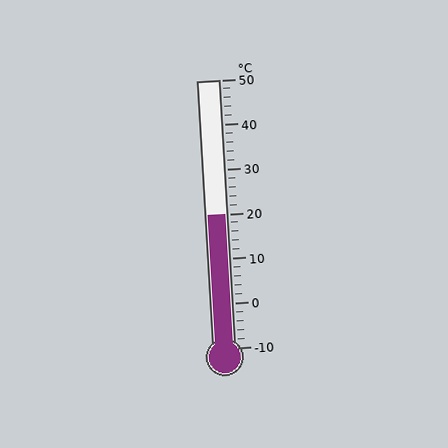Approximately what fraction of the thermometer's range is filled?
The thermometer is filled to approximately 50% of its range.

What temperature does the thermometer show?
The thermometer shows approximately 20°C.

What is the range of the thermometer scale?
The thermometer scale ranges from -10°C to 50°C.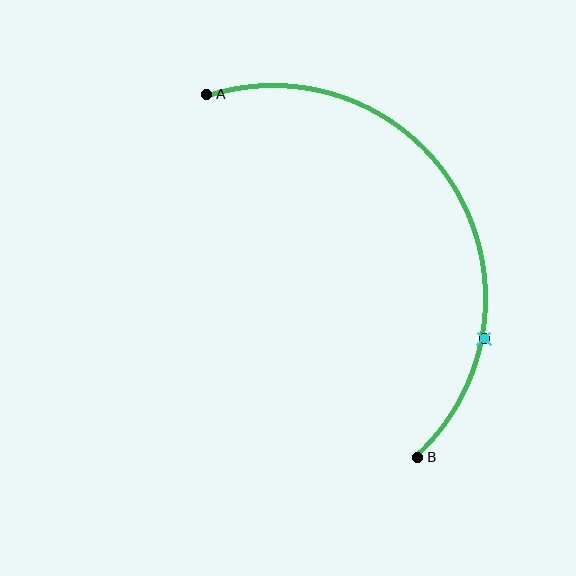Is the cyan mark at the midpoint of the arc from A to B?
No. The cyan mark lies on the arc but is closer to endpoint B. The arc midpoint would be at the point on the curve equidistant along the arc from both A and B.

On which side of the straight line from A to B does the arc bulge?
The arc bulges to the right of the straight line connecting A and B.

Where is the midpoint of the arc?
The arc midpoint is the point on the curve farthest from the straight line joining A and B. It sits to the right of that line.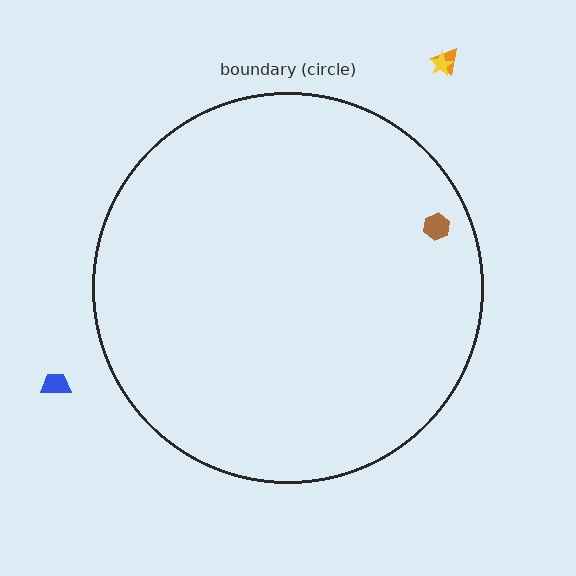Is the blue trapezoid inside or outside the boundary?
Outside.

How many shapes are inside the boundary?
1 inside, 3 outside.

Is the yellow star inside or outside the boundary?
Outside.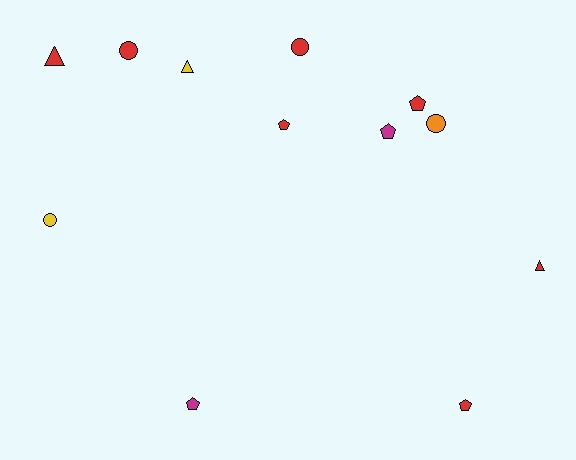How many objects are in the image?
There are 12 objects.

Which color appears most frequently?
Red, with 7 objects.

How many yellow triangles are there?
There is 1 yellow triangle.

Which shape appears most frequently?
Pentagon, with 5 objects.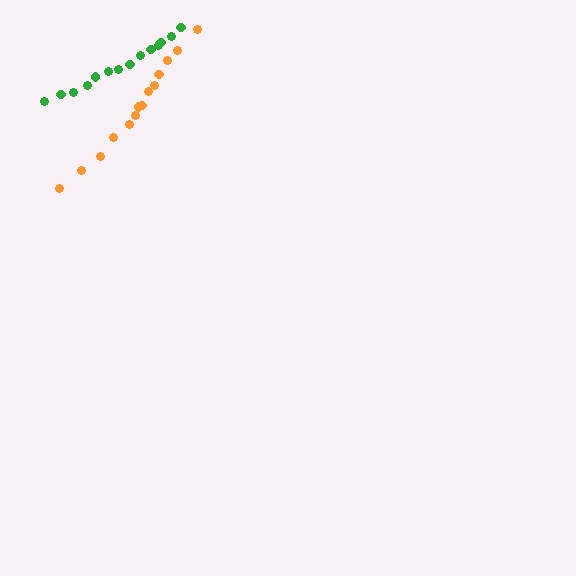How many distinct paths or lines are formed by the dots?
There are 2 distinct paths.